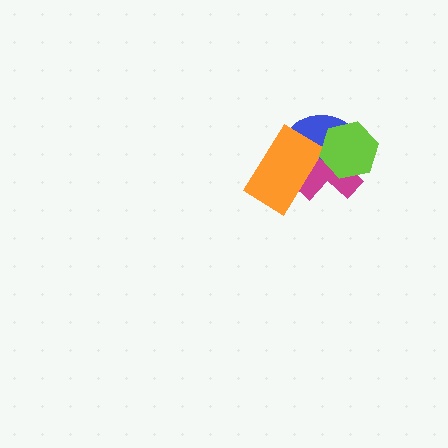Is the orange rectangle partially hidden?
No, no other shape covers it.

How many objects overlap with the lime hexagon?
2 objects overlap with the lime hexagon.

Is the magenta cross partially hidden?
Yes, it is partially covered by another shape.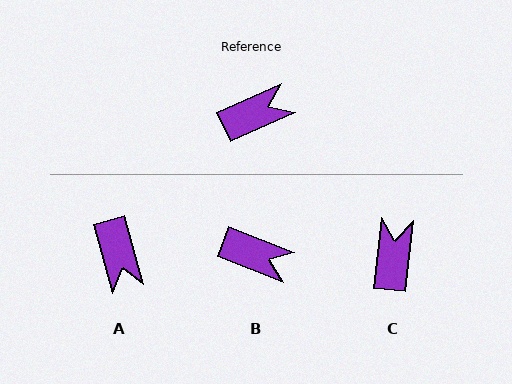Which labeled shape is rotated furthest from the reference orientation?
A, about 99 degrees away.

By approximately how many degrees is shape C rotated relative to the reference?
Approximately 59 degrees counter-clockwise.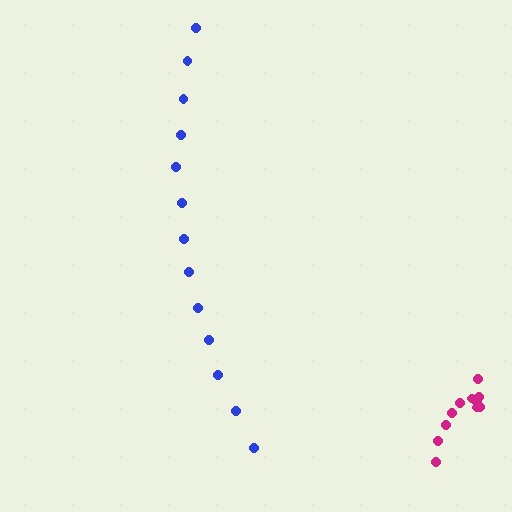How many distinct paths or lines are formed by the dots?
There are 2 distinct paths.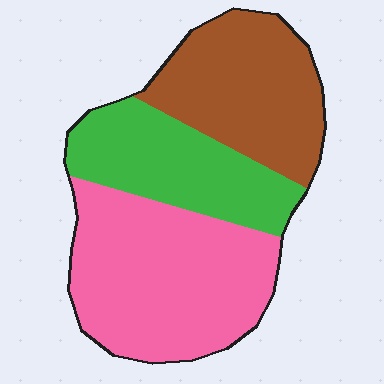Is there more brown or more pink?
Pink.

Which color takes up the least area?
Green, at roughly 25%.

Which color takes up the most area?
Pink, at roughly 45%.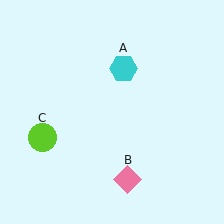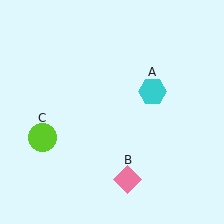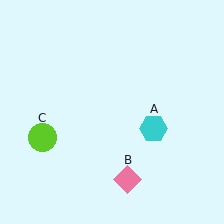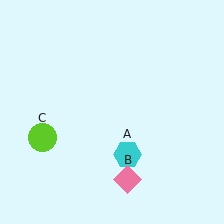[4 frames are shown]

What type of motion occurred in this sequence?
The cyan hexagon (object A) rotated clockwise around the center of the scene.